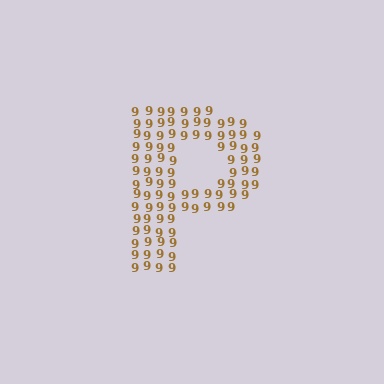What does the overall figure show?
The overall figure shows the letter P.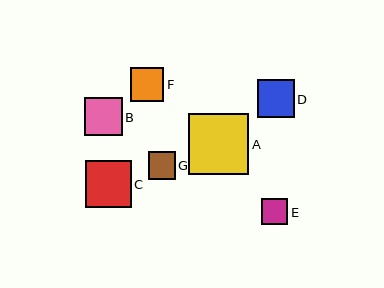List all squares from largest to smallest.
From largest to smallest: A, C, D, B, F, G, E.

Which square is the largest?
Square A is the largest with a size of approximately 61 pixels.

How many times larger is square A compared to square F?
Square A is approximately 1.8 times the size of square F.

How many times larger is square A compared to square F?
Square A is approximately 1.8 times the size of square F.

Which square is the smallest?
Square E is the smallest with a size of approximately 26 pixels.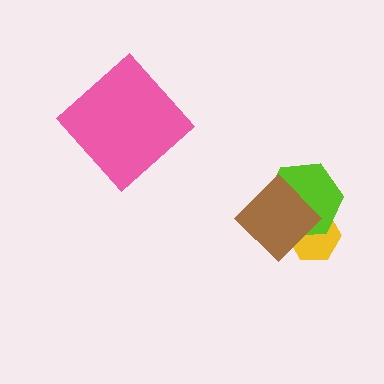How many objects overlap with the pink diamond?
0 objects overlap with the pink diamond.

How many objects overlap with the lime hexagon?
2 objects overlap with the lime hexagon.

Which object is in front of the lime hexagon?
The brown diamond is in front of the lime hexagon.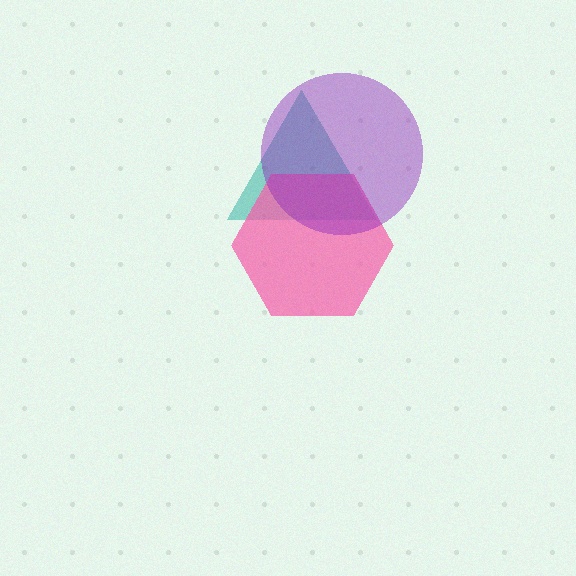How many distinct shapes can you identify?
There are 3 distinct shapes: a teal triangle, a pink hexagon, a purple circle.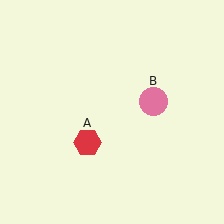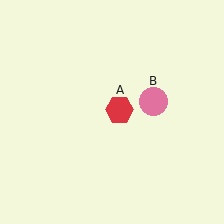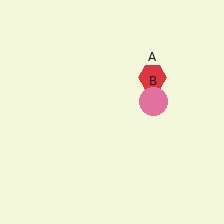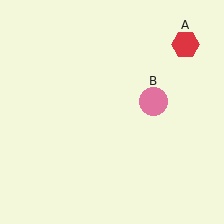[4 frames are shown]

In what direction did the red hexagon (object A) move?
The red hexagon (object A) moved up and to the right.